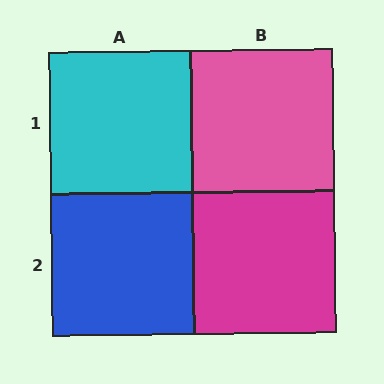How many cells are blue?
1 cell is blue.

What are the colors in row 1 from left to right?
Cyan, pink.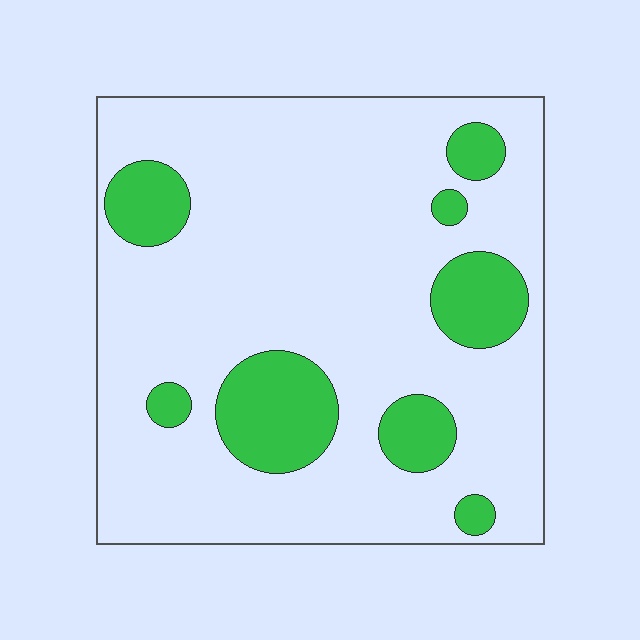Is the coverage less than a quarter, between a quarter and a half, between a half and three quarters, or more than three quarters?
Less than a quarter.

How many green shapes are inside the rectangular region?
8.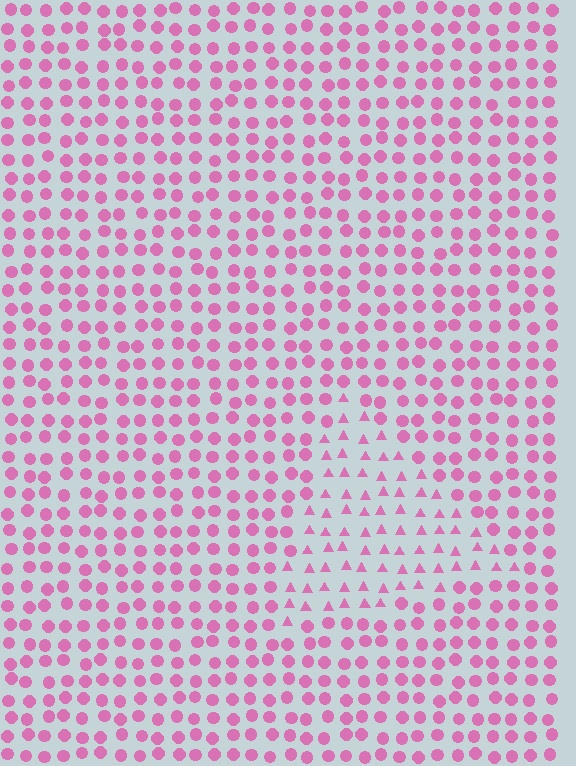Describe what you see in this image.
The image is filled with small pink elements arranged in a uniform grid. A triangle-shaped region contains triangles, while the surrounding area contains circles. The boundary is defined purely by the change in element shape.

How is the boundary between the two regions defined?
The boundary is defined by a change in element shape: triangles inside vs. circles outside. All elements share the same color and spacing.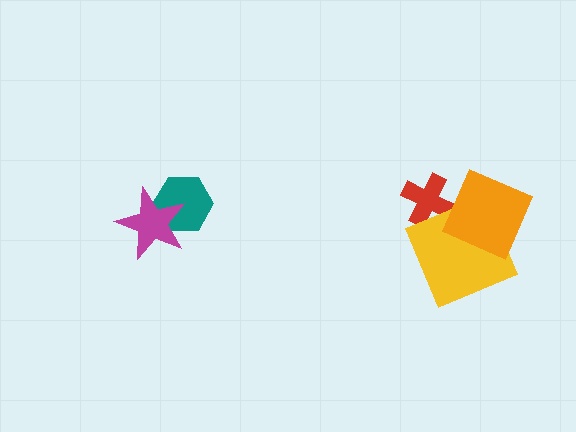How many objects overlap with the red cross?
2 objects overlap with the red cross.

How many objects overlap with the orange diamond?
2 objects overlap with the orange diamond.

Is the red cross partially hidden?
Yes, it is partially covered by another shape.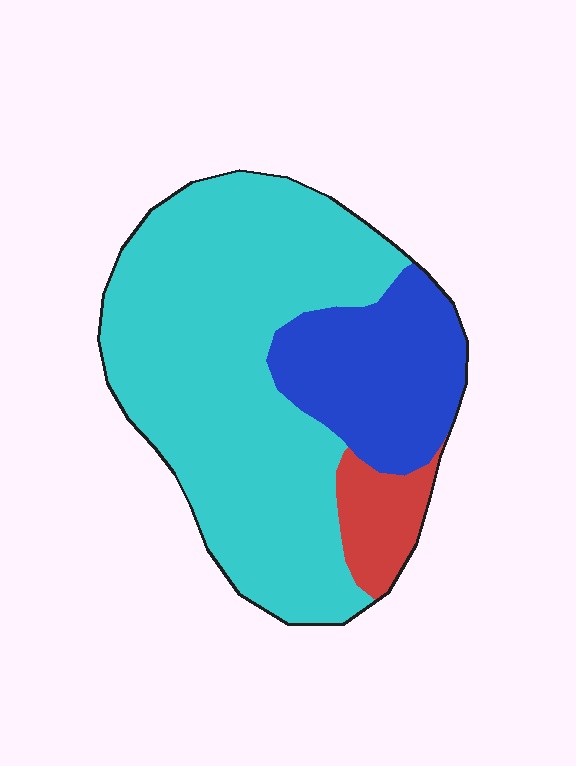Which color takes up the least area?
Red, at roughly 10%.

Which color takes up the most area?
Cyan, at roughly 70%.